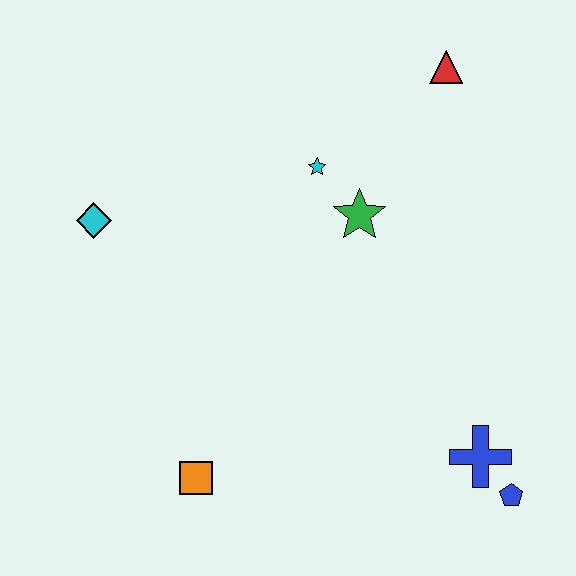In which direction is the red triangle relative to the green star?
The red triangle is above the green star.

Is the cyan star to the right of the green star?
No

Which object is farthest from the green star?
The blue pentagon is farthest from the green star.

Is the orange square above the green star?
No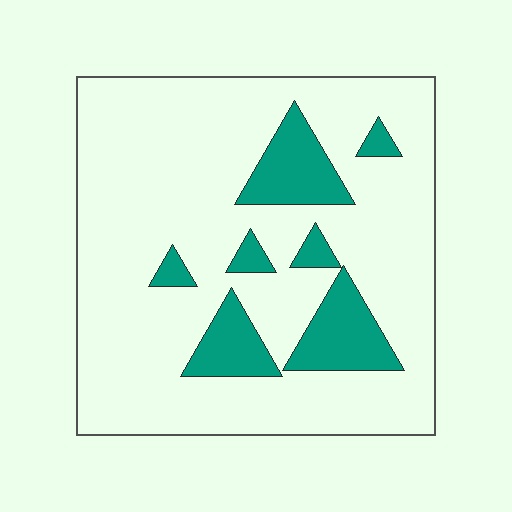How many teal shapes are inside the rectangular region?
7.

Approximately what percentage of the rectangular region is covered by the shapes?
Approximately 15%.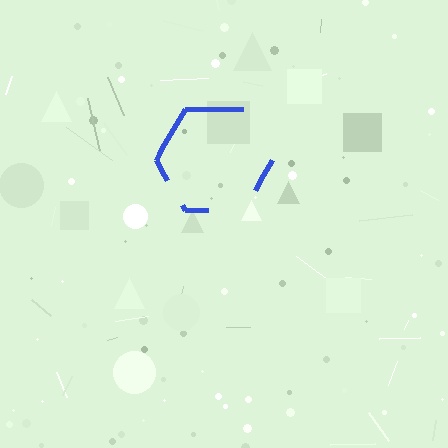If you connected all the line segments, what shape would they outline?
They would outline a hexagon.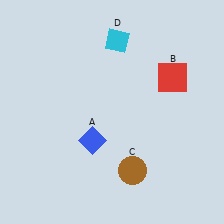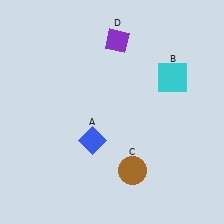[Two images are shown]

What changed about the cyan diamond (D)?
In Image 1, D is cyan. In Image 2, it changed to purple.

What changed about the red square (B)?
In Image 1, B is red. In Image 2, it changed to cyan.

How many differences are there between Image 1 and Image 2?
There are 2 differences between the two images.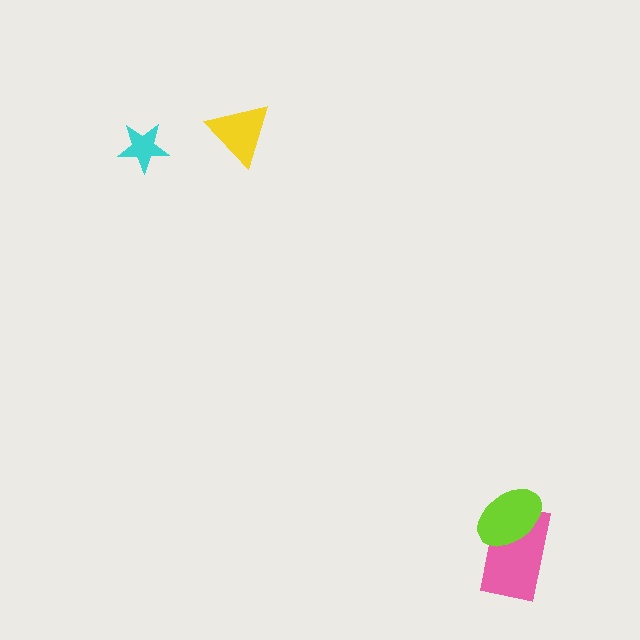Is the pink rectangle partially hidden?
Yes, it is partially covered by another shape.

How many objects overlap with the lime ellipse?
1 object overlaps with the lime ellipse.